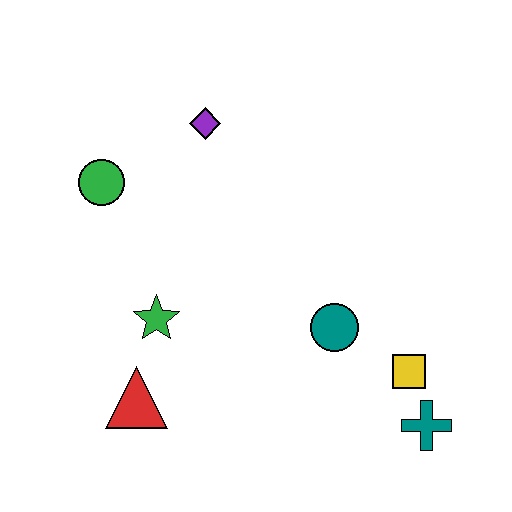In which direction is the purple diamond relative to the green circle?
The purple diamond is to the right of the green circle.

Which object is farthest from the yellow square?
The green circle is farthest from the yellow square.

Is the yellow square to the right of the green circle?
Yes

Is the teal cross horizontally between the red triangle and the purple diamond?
No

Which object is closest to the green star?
The red triangle is closest to the green star.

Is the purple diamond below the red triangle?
No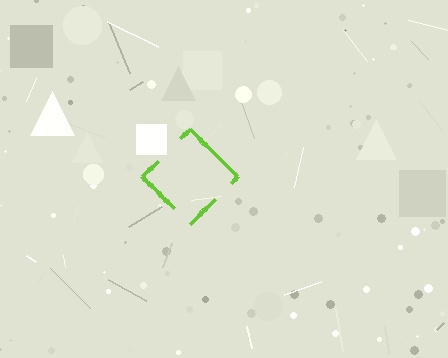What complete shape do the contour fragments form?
The contour fragments form a diamond.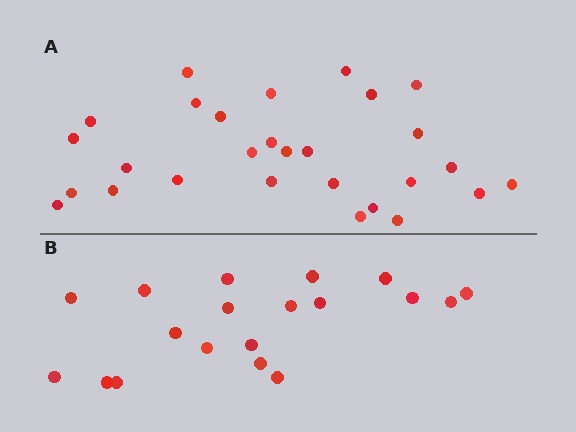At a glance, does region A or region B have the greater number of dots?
Region A (the top region) has more dots.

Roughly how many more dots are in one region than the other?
Region A has roughly 8 or so more dots than region B.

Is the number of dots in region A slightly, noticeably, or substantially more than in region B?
Region A has substantially more. The ratio is roughly 1.5 to 1.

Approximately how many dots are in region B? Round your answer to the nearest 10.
About 20 dots. (The exact count is 19, which rounds to 20.)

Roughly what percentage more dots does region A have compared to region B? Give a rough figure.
About 45% more.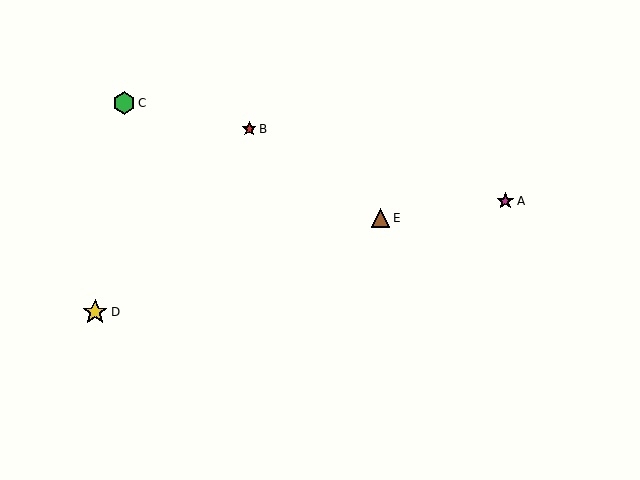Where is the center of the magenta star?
The center of the magenta star is at (505, 201).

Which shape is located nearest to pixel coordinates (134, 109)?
The green hexagon (labeled C) at (124, 103) is nearest to that location.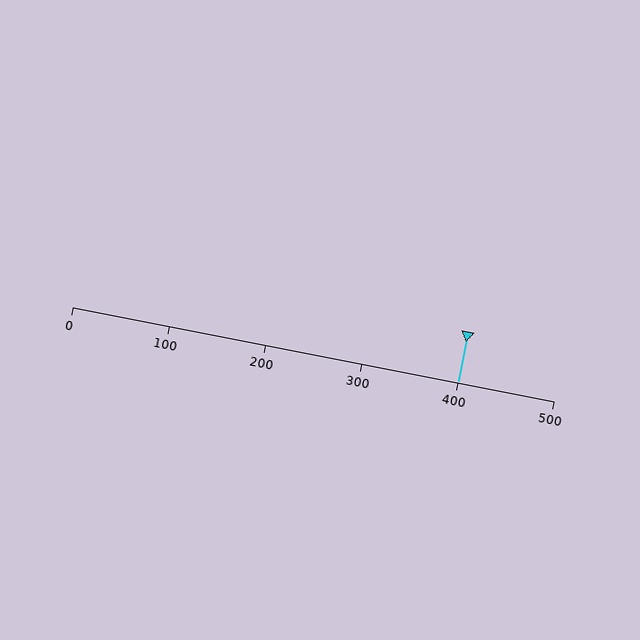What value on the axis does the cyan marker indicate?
The marker indicates approximately 400.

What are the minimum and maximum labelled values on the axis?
The axis runs from 0 to 500.